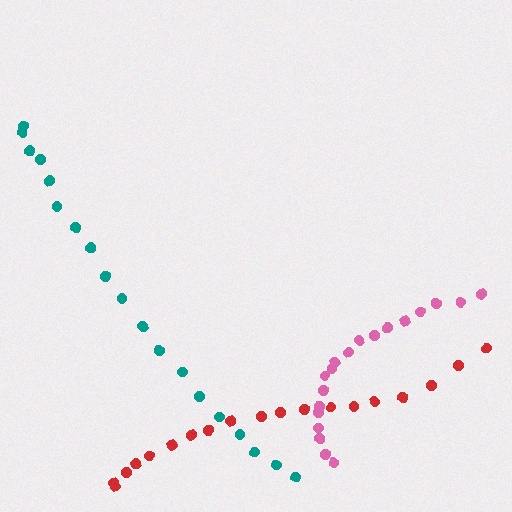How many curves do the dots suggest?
There are 3 distinct paths.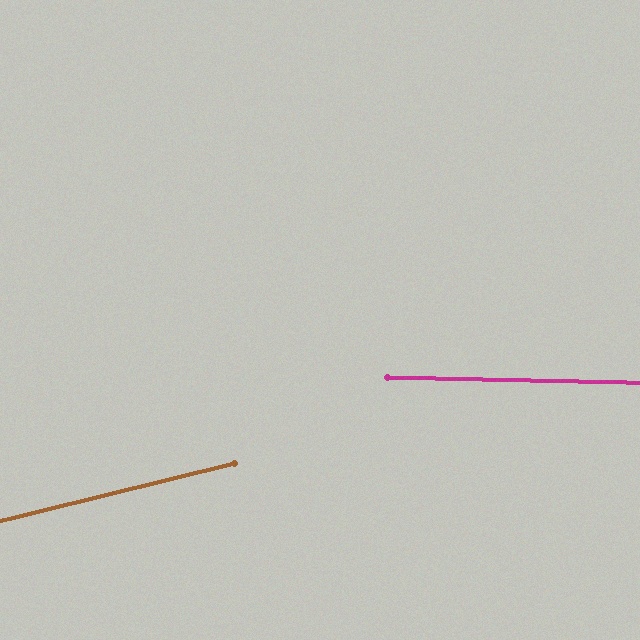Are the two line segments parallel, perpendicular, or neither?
Neither parallel nor perpendicular — they differ by about 15°.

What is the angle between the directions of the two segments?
Approximately 15 degrees.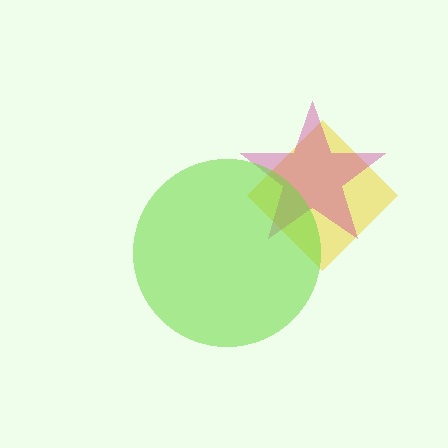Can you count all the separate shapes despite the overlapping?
Yes, there are 3 separate shapes.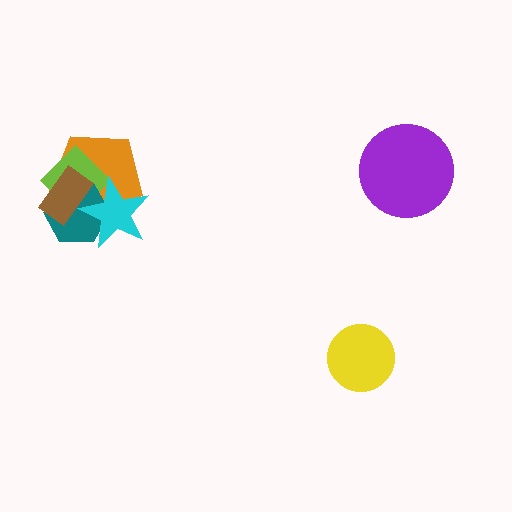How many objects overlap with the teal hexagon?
4 objects overlap with the teal hexagon.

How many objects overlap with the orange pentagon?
4 objects overlap with the orange pentagon.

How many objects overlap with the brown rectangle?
4 objects overlap with the brown rectangle.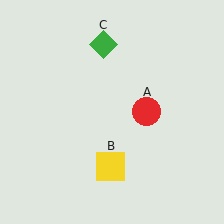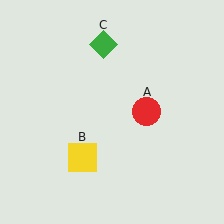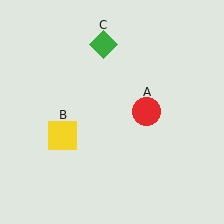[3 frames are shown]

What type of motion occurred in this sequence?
The yellow square (object B) rotated clockwise around the center of the scene.